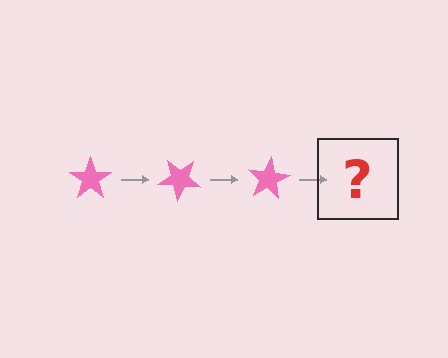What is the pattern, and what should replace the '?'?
The pattern is that the star rotates 40 degrees each step. The '?' should be a pink star rotated 120 degrees.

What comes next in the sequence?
The next element should be a pink star rotated 120 degrees.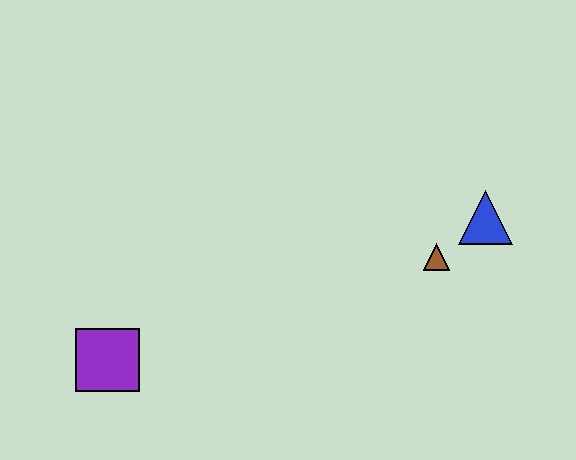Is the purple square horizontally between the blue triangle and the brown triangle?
No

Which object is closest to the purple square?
The brown triangle is closest to the purple square.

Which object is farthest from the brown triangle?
The purple square is farthest from the brown triangle.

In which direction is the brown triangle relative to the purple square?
The brown triangle is to the right of the purple square.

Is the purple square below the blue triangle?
Yes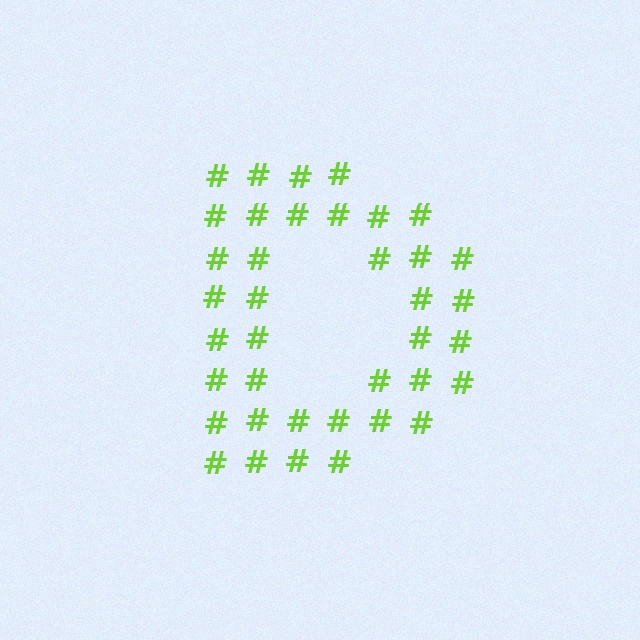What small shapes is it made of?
It is made of small hash symbols.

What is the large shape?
The large shape is the letter D.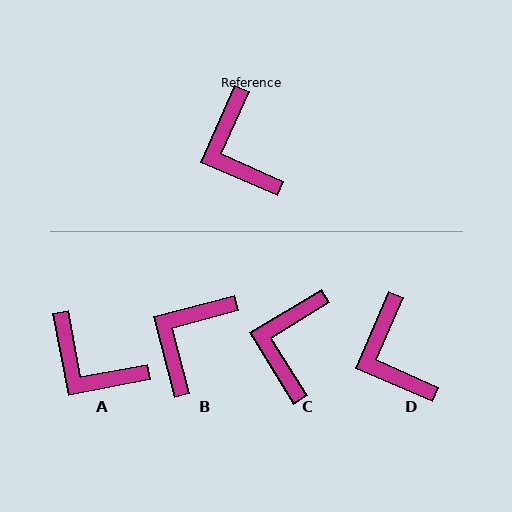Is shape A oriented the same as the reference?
No, it is off by about 34 degrees.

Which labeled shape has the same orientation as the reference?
D.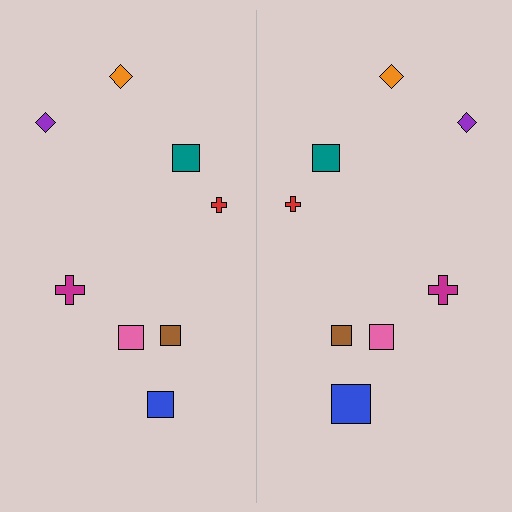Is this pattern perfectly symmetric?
No, the pattern is not perfectly symmetric. The blue square on the right side has a different size than its mirror counterpart.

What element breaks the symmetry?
The blue square on the right side has a different size than its mirror counterpart.